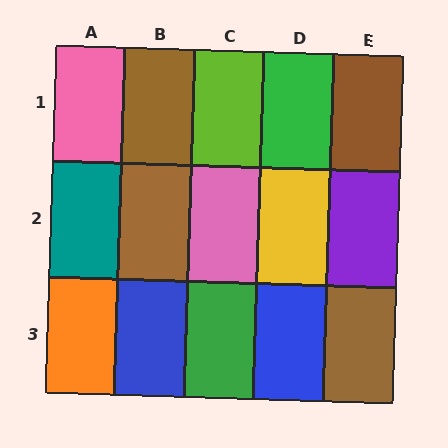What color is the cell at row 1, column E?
Brown.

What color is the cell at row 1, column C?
Lime.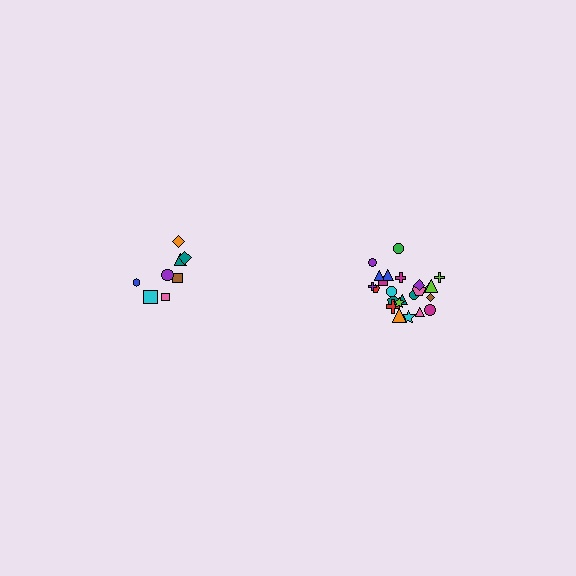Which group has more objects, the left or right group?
The right group.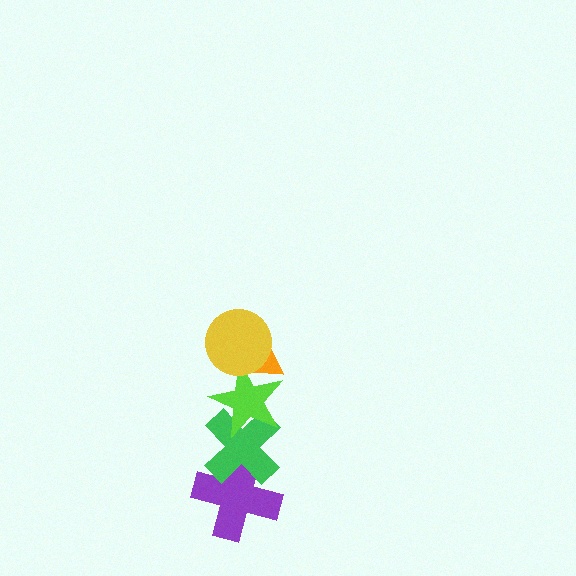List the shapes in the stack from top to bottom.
From top to bottom: the yellow circle, the orange triangle, the lime star, the green cross, the purple cross.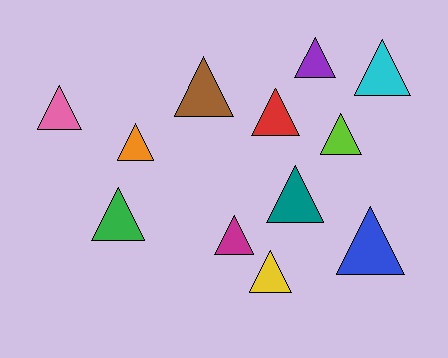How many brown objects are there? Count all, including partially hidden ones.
There is 1 brown object.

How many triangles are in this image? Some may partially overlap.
There are 12 triangles.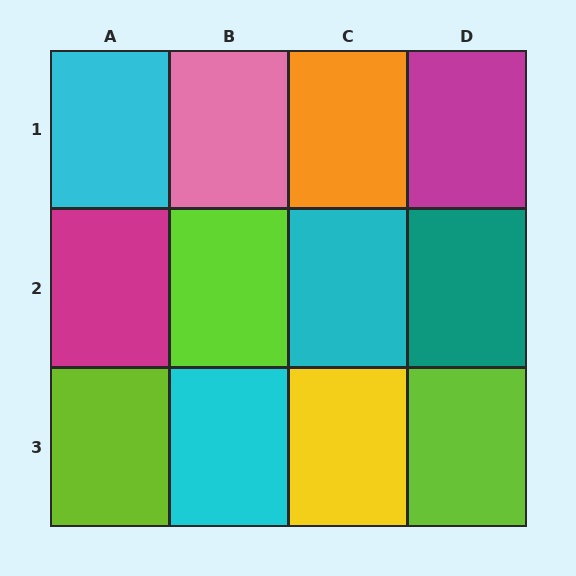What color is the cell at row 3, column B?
Cyan.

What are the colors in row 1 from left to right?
Cyan, pink, orange, magenta.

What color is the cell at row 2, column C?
Cyan.